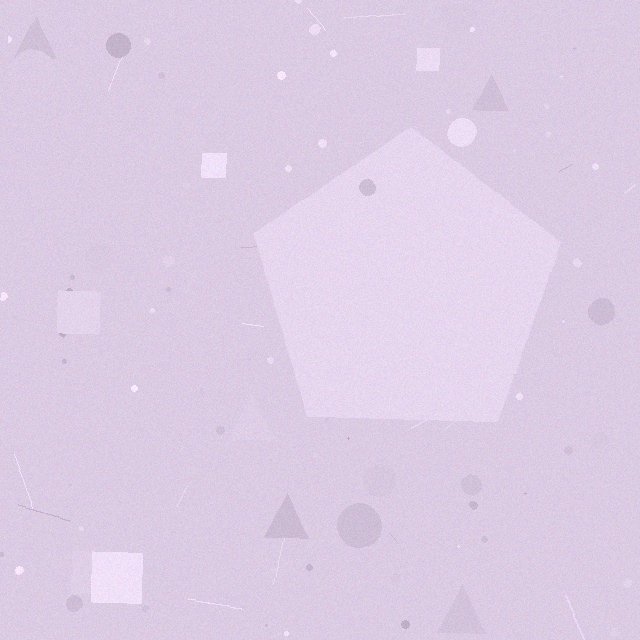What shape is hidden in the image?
A pentagon is hidden in the image.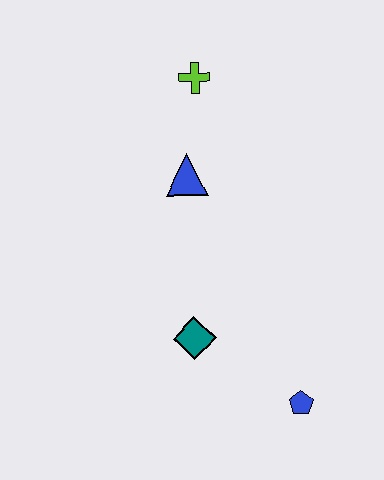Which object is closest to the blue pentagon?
The teal diamond is closest to the blue pentagon.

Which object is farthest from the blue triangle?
The blue pentagon is farthest from the blue triangle.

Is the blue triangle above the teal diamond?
Yes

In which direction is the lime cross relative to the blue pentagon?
The lime cross is above the blue pentagon.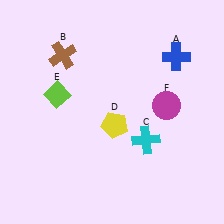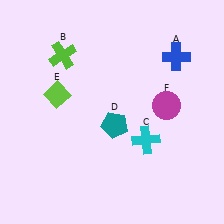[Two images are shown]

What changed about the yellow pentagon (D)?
In Image 1, D is yellow. In Image 2, it changed to teal.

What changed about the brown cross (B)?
In Image 1, B is brown. In Image 2, it changed to lime.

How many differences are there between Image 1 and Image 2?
There are 2 differences between the two images.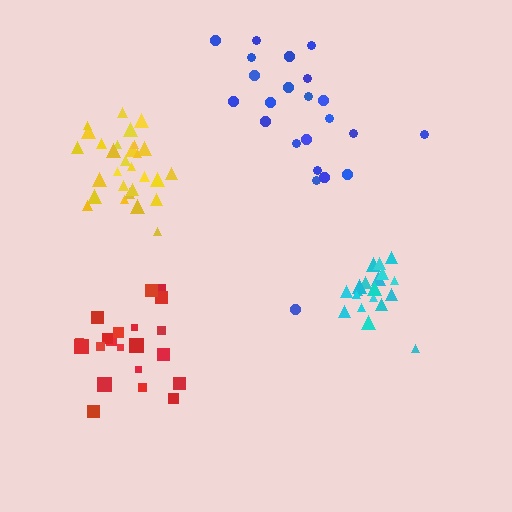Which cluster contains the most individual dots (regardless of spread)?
Yellow (29).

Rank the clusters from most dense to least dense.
yellow, cyan, red, blue.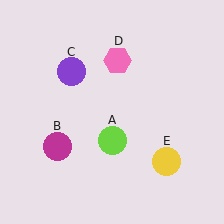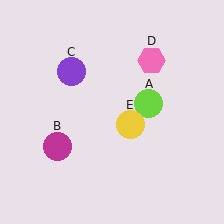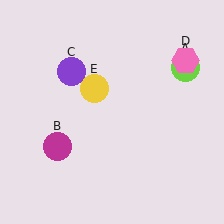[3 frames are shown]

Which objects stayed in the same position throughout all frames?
Magenta circle (object B) and purple circle (object C) remained stationary.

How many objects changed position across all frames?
3 objects changed position: lime circle (object A), pink hexagon (object D), yellow circle (object E).